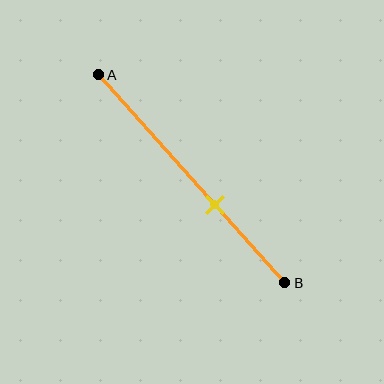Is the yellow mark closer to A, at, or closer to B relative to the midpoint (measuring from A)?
The yellow mark is closer to point B than the midpoint of segment AB.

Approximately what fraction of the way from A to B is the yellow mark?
The yellow mark is approximately 65% of the way from A to B.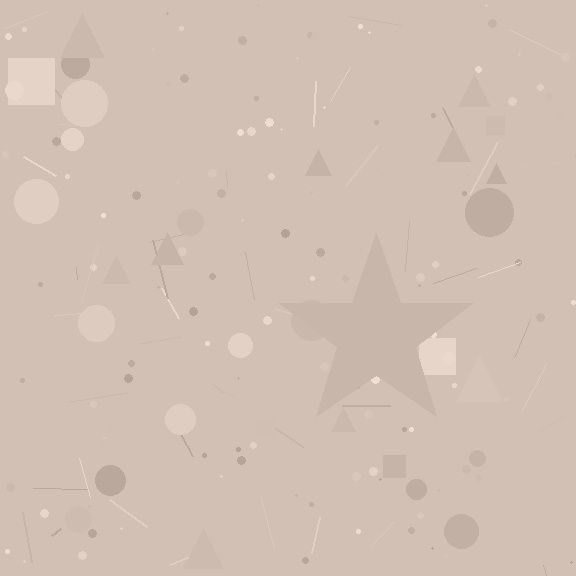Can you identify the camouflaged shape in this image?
The camouflaged shape is a star.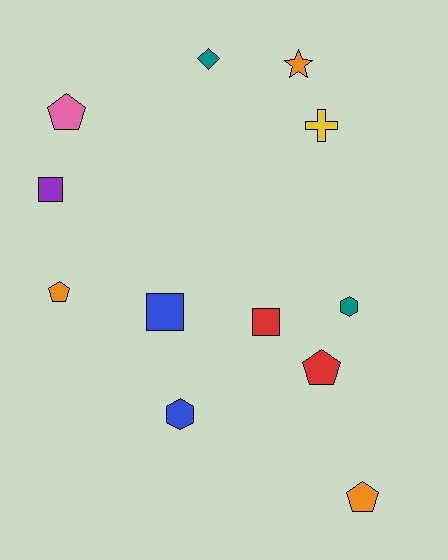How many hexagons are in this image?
There are 2 hexagons.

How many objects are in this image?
There are 12 objects.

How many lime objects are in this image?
There are no lime objects.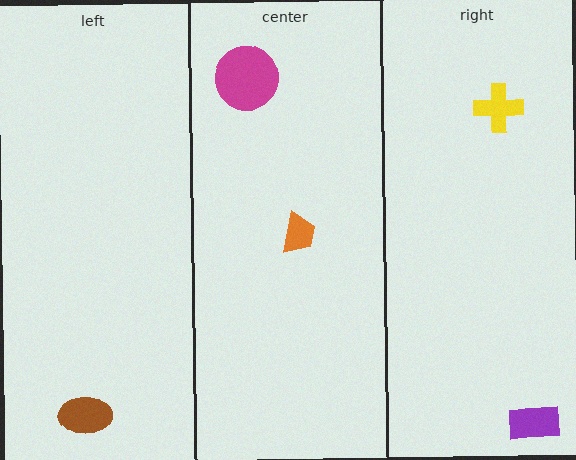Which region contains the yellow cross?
The right region.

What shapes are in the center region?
The orange trapezoid, the magenta circle.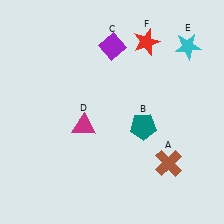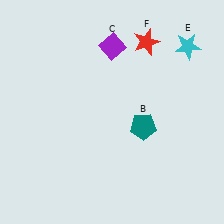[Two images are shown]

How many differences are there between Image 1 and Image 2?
There are 2 differences between the two images.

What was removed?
The brown cross (A), the magenta triangle (D) were removed in Image 2.